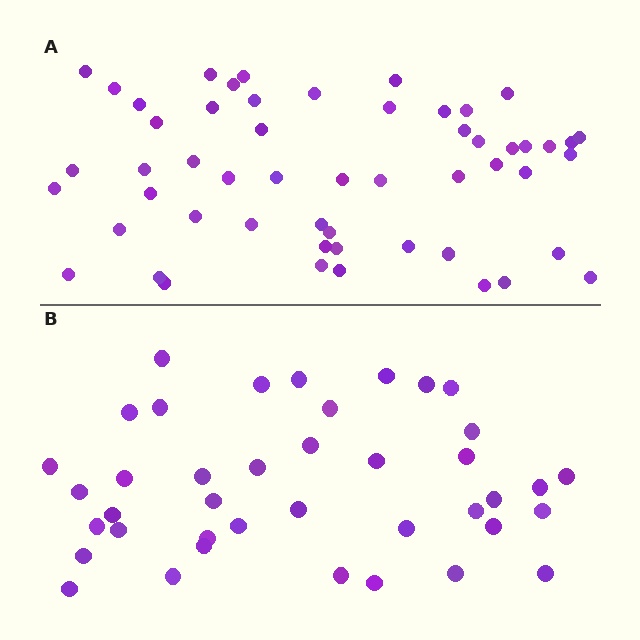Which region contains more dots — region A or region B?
Region A (the top region) has more dots.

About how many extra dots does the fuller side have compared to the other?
Region A has approximately 15 more dots than region B.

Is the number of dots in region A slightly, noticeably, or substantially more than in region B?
Region A has noticeably more, but not dramatically so. The ratio is roughly 1.4 to 1.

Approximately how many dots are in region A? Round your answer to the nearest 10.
About 50 dots. (The exact count is 54, which rounds to 50.)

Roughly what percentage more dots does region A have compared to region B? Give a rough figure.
About 35% more.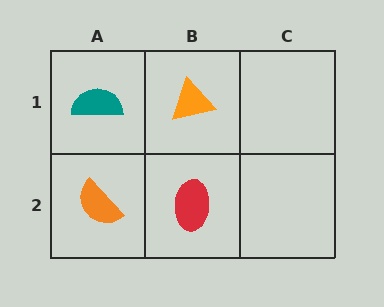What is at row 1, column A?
A teal semicircle.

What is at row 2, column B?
A red ellipse.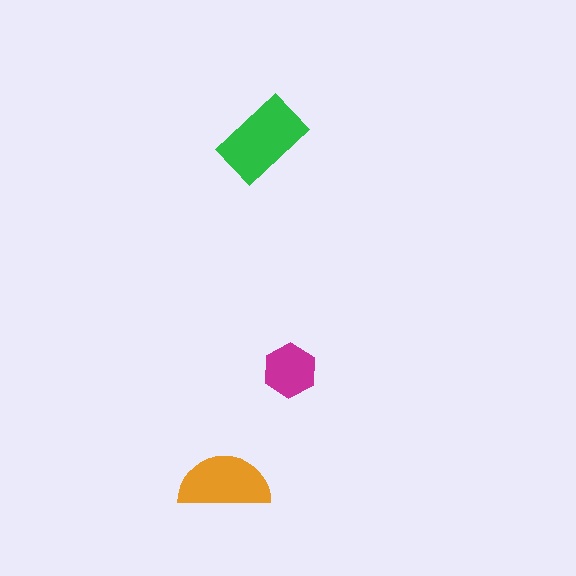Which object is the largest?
The green rectangle.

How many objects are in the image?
There are 3 objects in the image.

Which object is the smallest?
The magenta hexagon.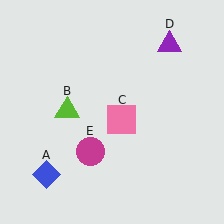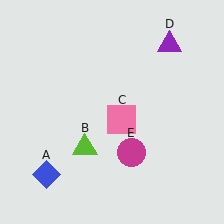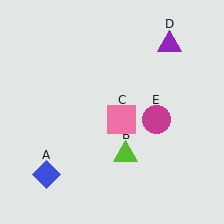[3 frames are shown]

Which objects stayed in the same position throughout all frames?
Blue diamond (object A) and pink square (object C) and purple triangle (object D) remained stationary.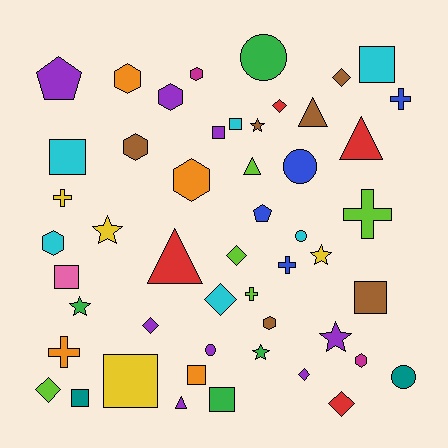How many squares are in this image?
There are 10 squares.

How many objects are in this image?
There are 50 objects.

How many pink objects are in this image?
There is 1 pink object.